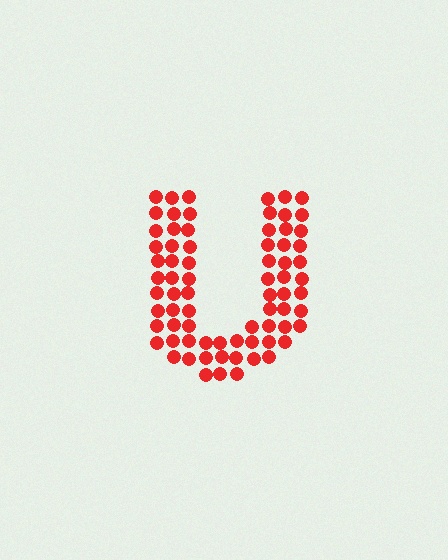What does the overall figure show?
The overall figure shows the letter U.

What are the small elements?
The small elements are circles.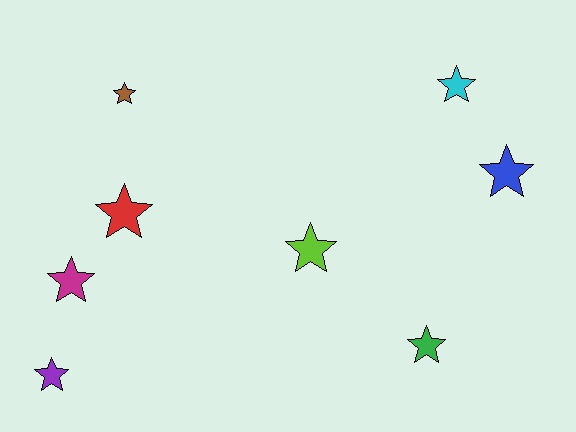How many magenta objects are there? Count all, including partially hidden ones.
There is 1 magenta object.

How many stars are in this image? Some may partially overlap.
There are 8 stars.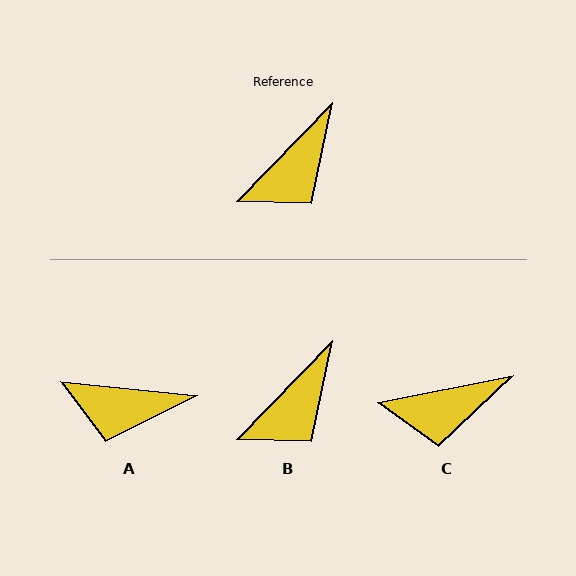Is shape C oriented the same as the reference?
No, it is off by about 35 degrees.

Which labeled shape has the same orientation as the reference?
B.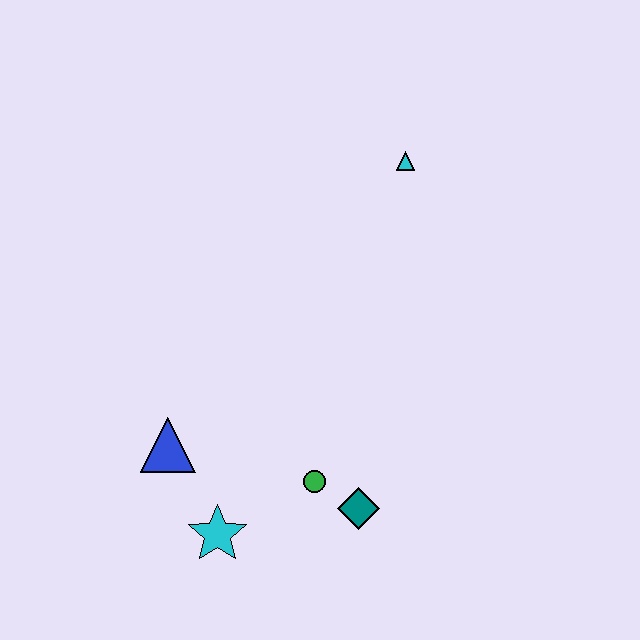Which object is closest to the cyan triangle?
The green circle is closest to the cyan triangle.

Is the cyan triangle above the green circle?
Yes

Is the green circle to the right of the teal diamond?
No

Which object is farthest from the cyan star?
The cyan triangle is farthest from the cyan star.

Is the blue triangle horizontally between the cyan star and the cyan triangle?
No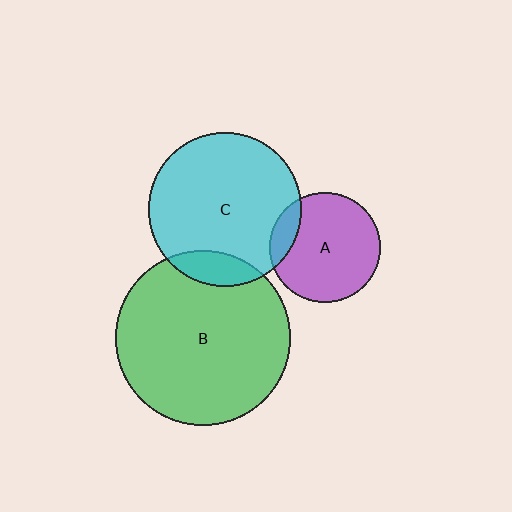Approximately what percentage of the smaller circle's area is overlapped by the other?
Approximately 15%.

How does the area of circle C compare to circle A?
Approximately 1.9 times.